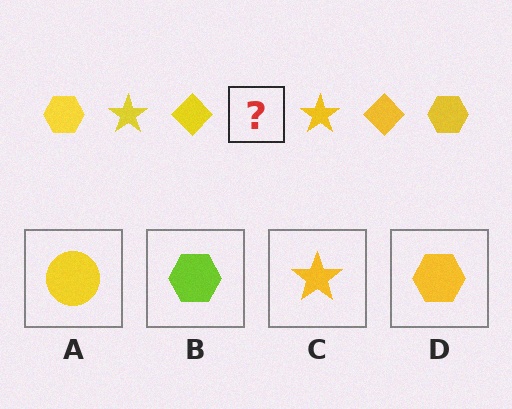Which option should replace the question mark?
Option D.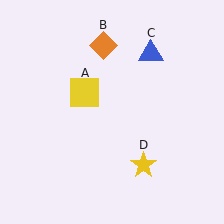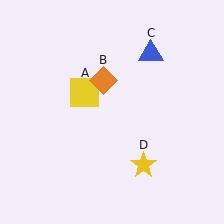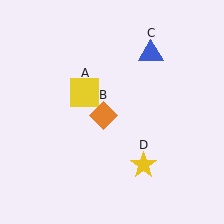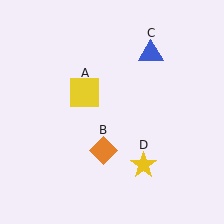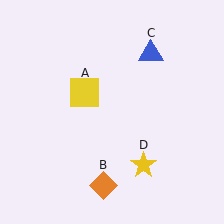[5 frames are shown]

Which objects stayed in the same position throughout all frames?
Yellow square (object A) and blue triangle (object C) and yellow star (object D) remained stationary.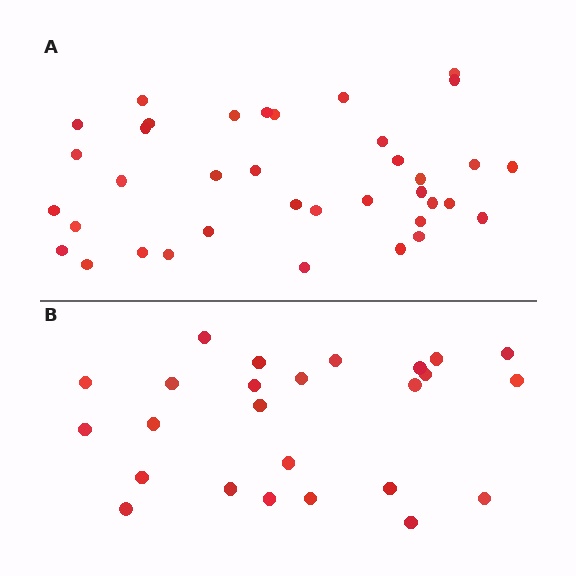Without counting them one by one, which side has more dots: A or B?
Region A (the top region) has more dots.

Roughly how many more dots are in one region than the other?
Region A has roughly 12 or so more dots than region B.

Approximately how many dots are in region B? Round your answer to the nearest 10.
About 20 dots. (The exact count is 25, which rounds to 20.)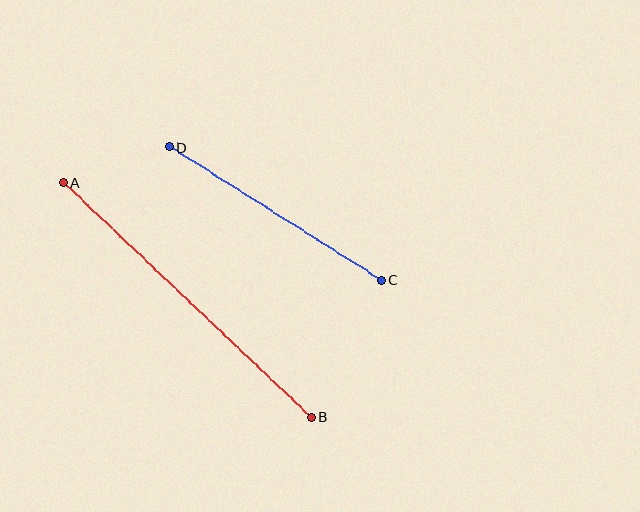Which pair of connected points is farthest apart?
Points A and B are farthest apart.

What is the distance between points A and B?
The distance is approximately 341 pixels.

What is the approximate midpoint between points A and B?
The midpoint is at approximately (187, 300) pixels.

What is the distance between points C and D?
The distance is approximately 250 pixels.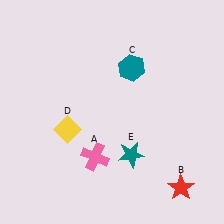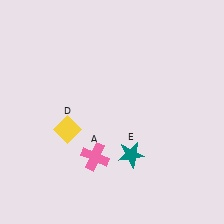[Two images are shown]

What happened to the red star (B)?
The red star (B) was removed in Image 2. It was in the bottom-right area of Image 1.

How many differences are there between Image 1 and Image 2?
There are 2 differences between the two images.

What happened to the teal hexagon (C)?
The teal hexagon (C) was removed in Image 2. It was in the top-right area of Image 1.